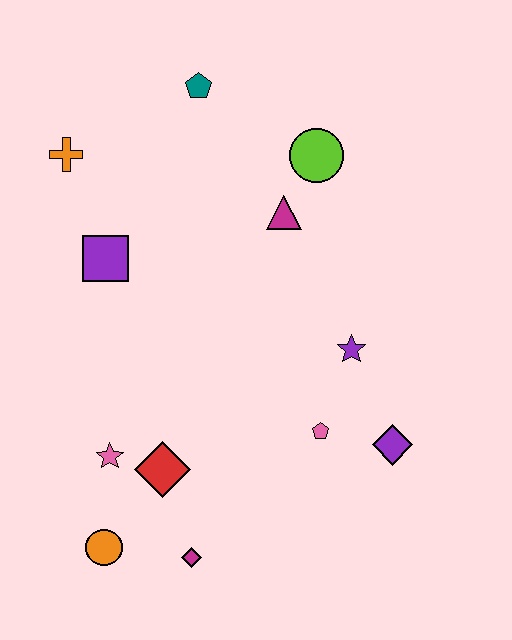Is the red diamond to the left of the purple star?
Yes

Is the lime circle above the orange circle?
Yes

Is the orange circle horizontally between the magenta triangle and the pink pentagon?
No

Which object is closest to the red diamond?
The pink star is closest to the red diamond.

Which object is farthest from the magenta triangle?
The orange circle is farthest from the magenta triangle.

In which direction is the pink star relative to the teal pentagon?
The pink star is below the teal pentagon.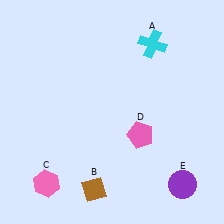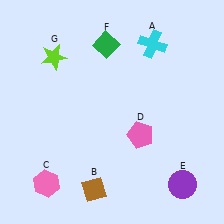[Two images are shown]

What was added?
A green diamond (F), a lime star (G) were added in Image 2.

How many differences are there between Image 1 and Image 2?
There are 2 differences between the two images.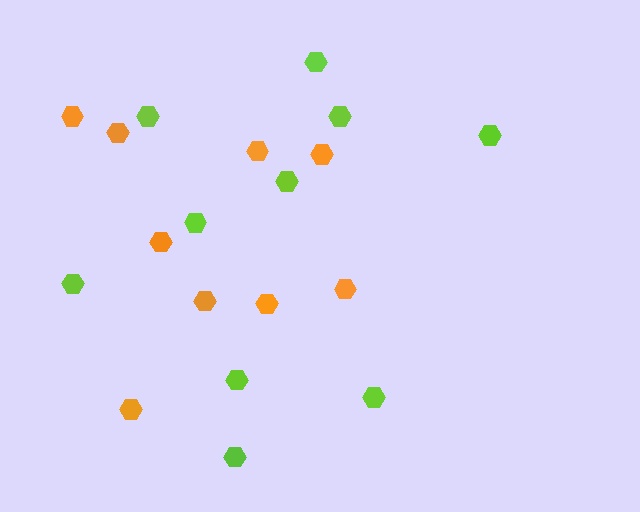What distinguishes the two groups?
There are 2 groups: one group of orange hexagons (9) and one group of lime hexagons (10).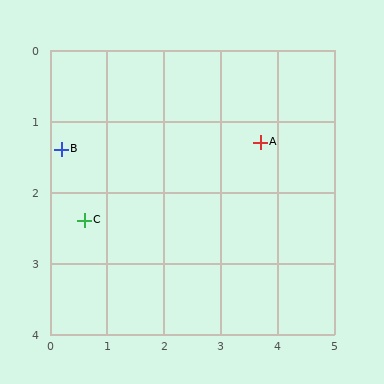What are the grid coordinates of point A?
Point A is at approximately (3.7, 1.3).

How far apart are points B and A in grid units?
Points B and A are about 3.5 grid units apart.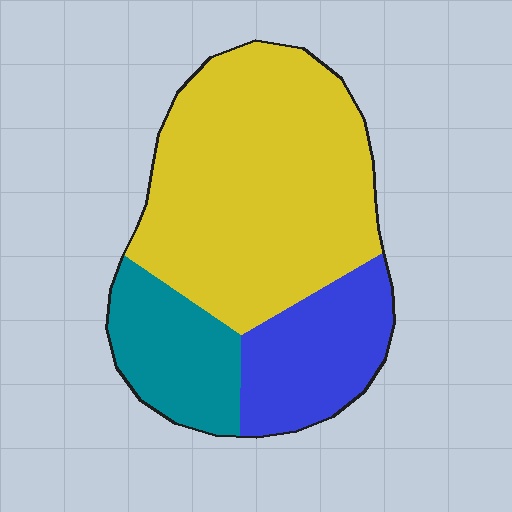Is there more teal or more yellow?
Yellow.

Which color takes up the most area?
Yellow, at roughly 60%.